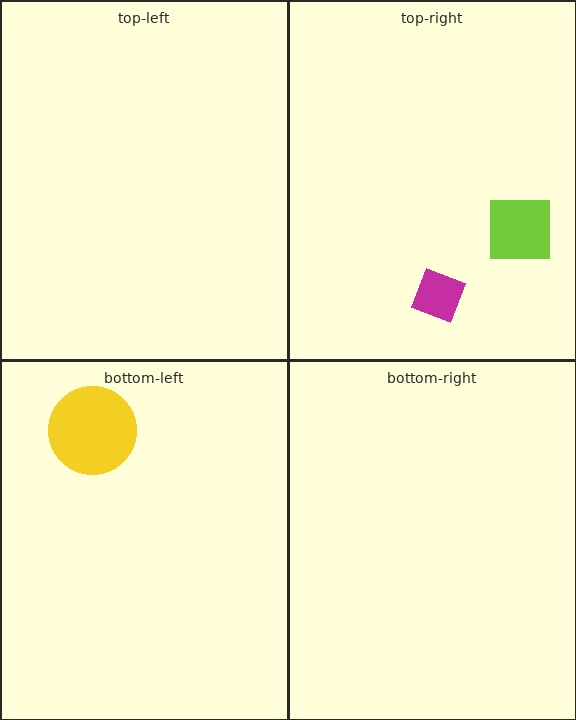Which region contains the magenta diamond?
The top-right region.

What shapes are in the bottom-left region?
The yellow circle.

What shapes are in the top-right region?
The magenta diamond, the lime square.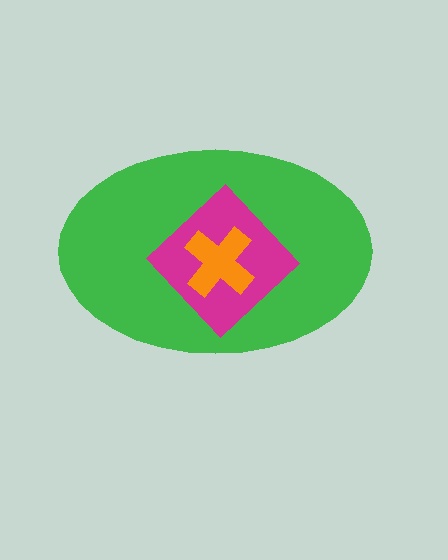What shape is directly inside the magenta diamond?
The orange cross.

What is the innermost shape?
The orange cross.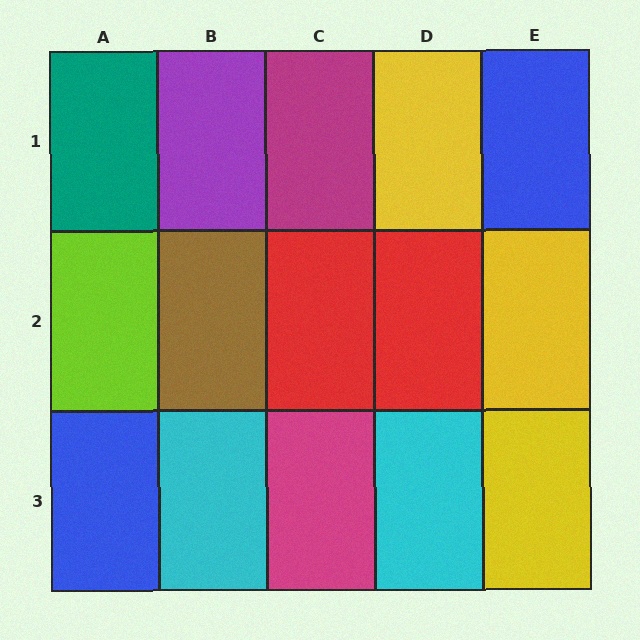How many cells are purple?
1 cell is purple.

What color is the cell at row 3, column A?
Blue.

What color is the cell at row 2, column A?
Lime.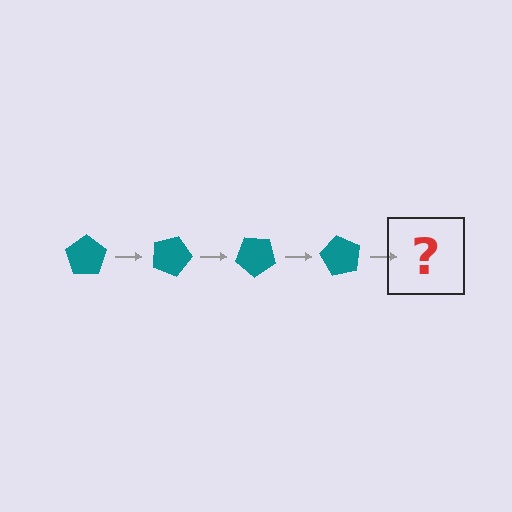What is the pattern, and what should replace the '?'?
The pattern is that the pentagon rotates 20 degrees each step. The '?' should be a teal pentagon rotated 80 degrees.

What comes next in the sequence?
The next element should be a teal pentagon rotated 80 degrees.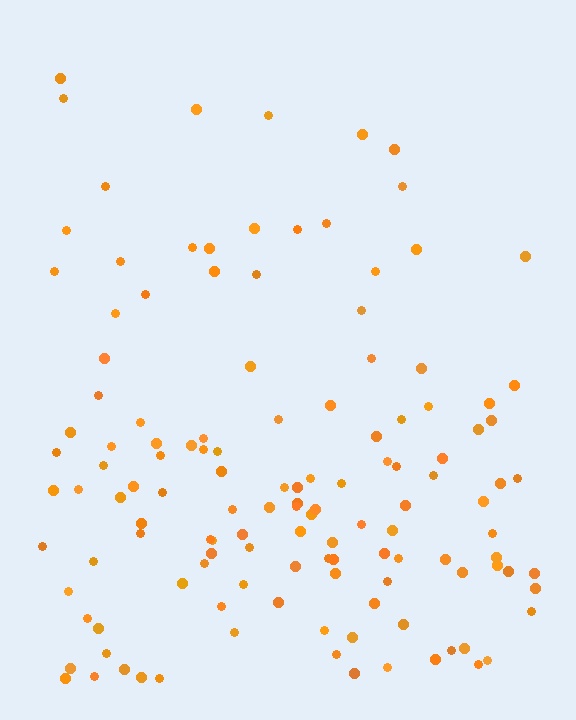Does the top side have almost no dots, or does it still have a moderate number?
Still a moderate number, just noticeably fewer than the bottom.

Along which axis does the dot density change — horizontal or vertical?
Vertical.